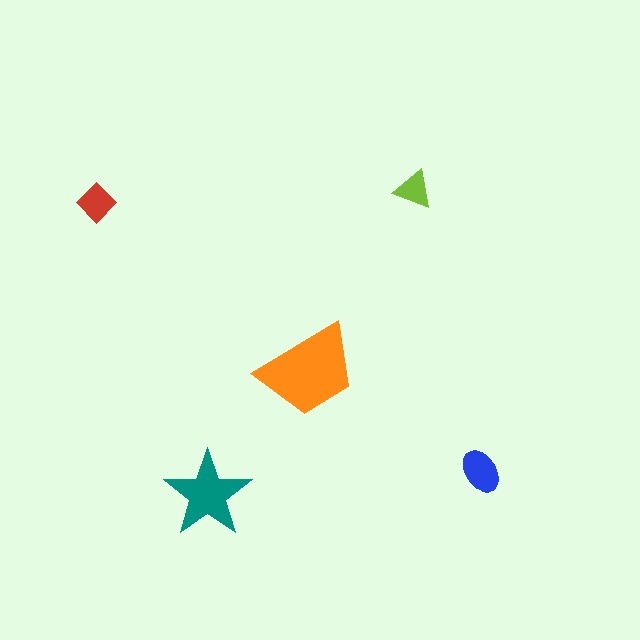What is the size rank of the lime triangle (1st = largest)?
5th.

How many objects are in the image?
There are 5 objects in the image.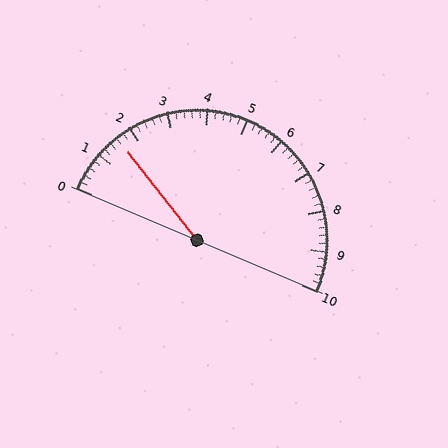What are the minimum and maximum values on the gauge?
The gauge ranges from 0 to 10.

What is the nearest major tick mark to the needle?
The nearest major tick mark is 2.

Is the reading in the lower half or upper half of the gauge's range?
The reading is in the lower half of the range (0 to 10).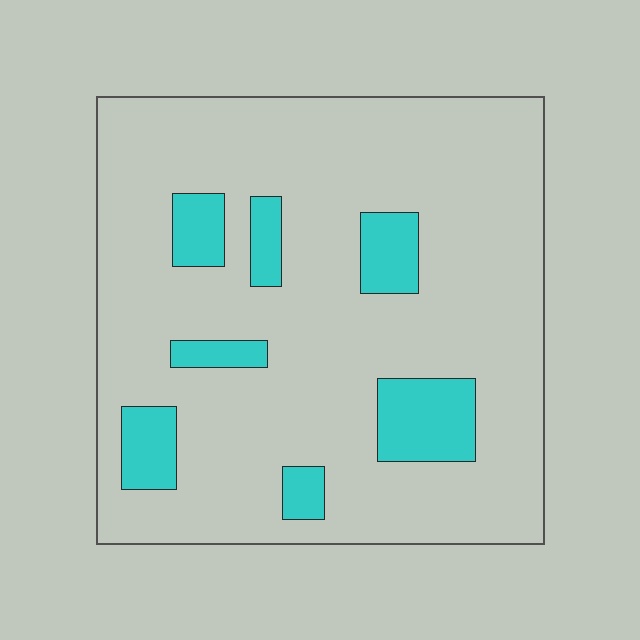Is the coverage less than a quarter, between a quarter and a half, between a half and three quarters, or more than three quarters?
Less than a quarter.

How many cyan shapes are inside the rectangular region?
7.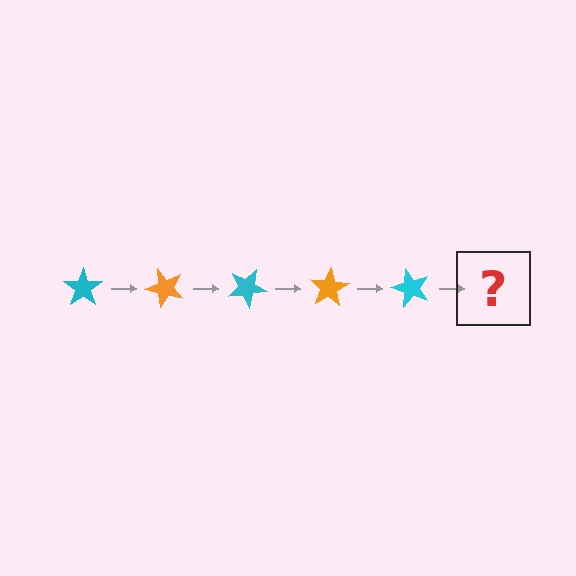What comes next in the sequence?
The next element should be an orange star, rotated 250 degrees from the start.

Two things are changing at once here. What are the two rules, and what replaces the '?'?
The two rules are that it rotates 50 degrees each step and the color cycles through cyan and orange. The '?' should be an orange star, rotated 250 degrees from the start.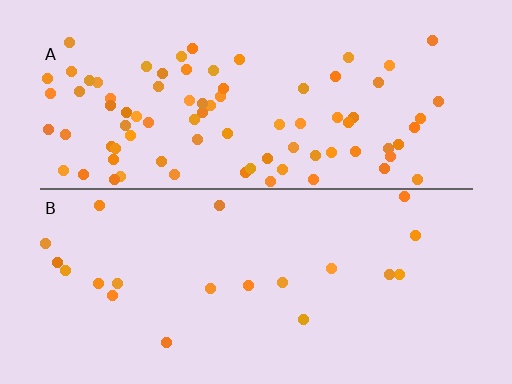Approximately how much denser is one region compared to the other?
Approximately 4.1× — region A over region B.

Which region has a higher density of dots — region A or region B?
A (the top).